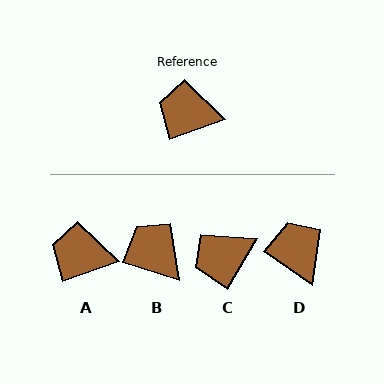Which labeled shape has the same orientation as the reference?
A.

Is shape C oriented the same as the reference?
No, it is off by about 40 degrees.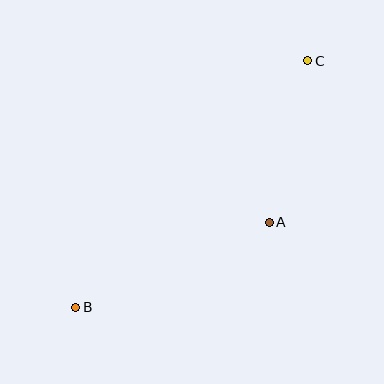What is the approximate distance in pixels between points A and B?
The distance between A and B is approximately 211 pixels.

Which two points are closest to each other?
Points A and C are closest to each other.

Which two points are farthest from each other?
Points B and C are farthest from each other.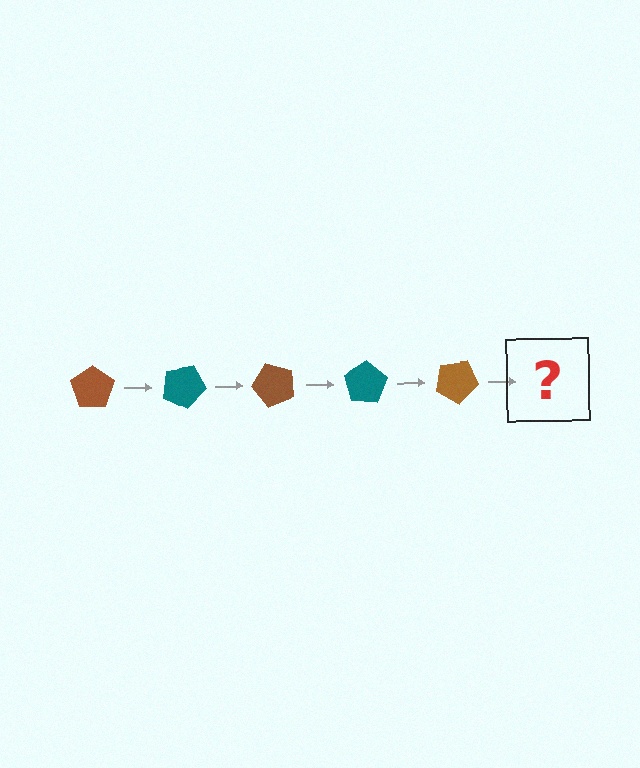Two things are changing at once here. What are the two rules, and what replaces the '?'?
The two rules are that it rotates 25 degrees each step and the color cycles through brown and teal. The '?' should be a teal pentagon, rotated 125 degrees from the start.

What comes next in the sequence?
The next element should be a teal pentagon, rotated 125 degrees from the start.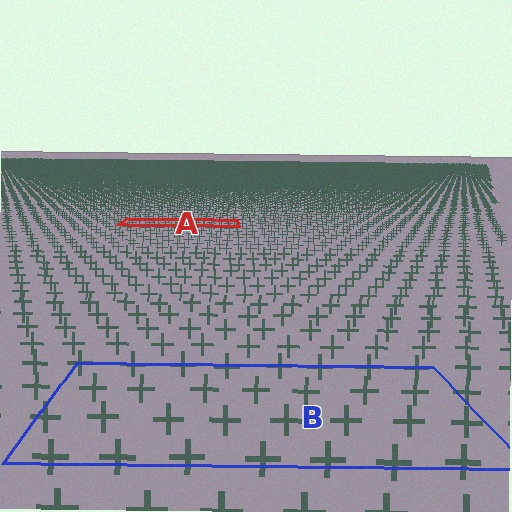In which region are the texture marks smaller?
The texture marks are smaller in region A, because it is farther away.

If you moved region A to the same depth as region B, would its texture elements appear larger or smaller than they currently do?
They would appear larger. At a closer depth, the same texture elements are projected at a bigger on-screen size.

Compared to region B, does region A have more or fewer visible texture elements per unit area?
Region A has more texture elements per unit area — they are packed more densely because it is farther away.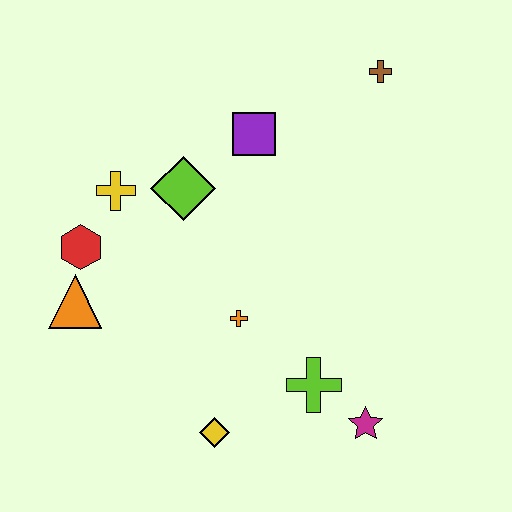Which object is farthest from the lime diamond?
The magenta star is farthest from the lime diamond.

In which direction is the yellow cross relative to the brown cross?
The yellow cross is to the left of the brown cross.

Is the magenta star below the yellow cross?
Yes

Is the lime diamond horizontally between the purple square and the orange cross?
No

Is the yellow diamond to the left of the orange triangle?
No